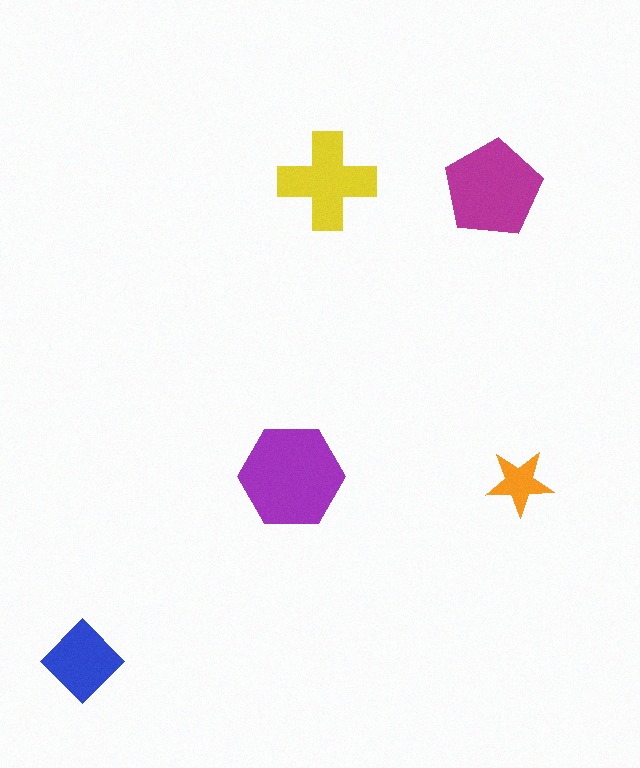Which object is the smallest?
The orange star.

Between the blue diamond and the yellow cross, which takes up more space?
The yellow cross.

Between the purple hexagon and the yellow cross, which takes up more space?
The purple hexagon.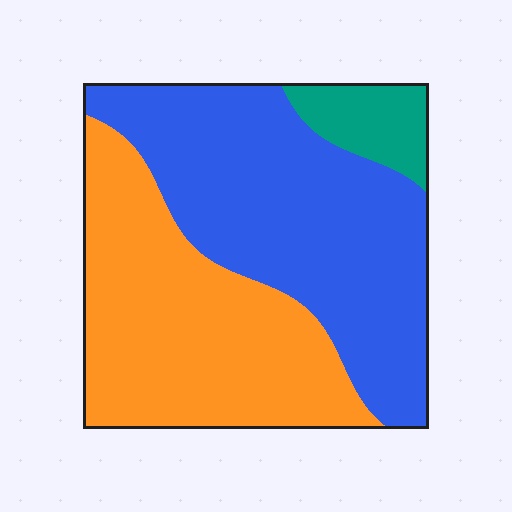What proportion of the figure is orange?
Orange takes up about two fifths (2/5) of the figure.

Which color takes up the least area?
Teal, at roughly 10%.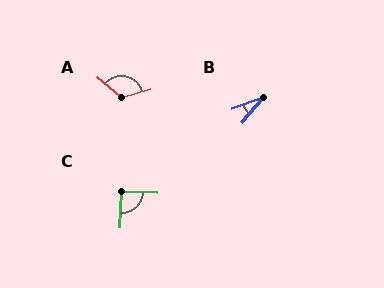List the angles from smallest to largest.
B (30°), C (89°), A (124°).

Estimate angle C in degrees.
Approximately 89 degrees.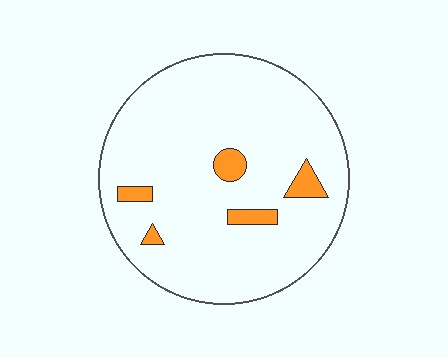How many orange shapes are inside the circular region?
5.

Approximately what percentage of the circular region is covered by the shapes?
Approximately 5%.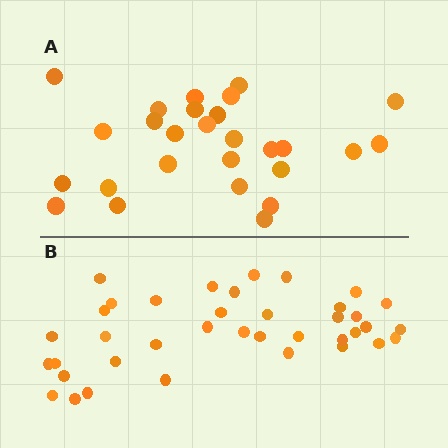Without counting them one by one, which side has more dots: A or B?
Region B (the bottom region) has more dots.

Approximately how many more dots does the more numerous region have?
Region B has roughly 12 or so more dots than region A.